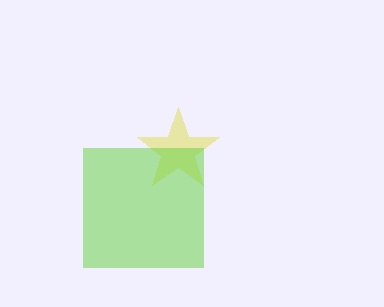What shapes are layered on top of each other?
The layered shapes are: a yellow star, a lime square.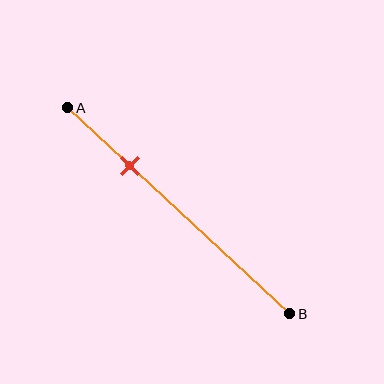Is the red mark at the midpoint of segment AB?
No, the mark is at about 30% from A, not at the 50% midpoint.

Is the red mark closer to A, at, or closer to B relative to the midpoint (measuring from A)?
The red mark is closer to point A than the midpoint of segment AB.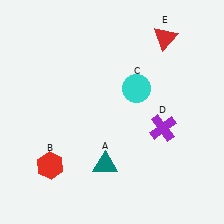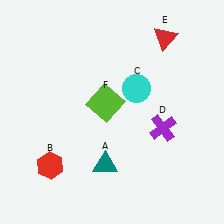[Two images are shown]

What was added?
A lime square (F) was added in Image 2.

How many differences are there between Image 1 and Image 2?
There is 1 difference between the two images.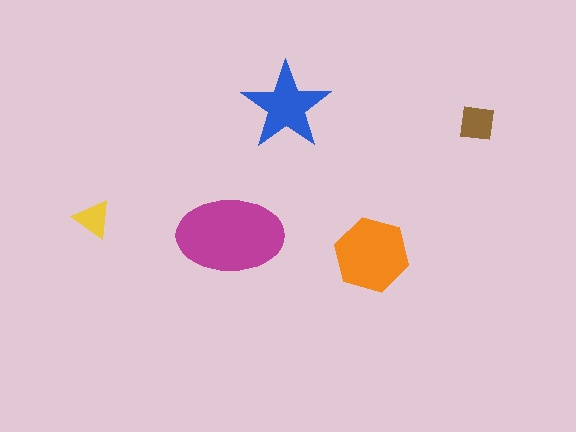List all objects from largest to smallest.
The magenta ellipse, the orange hexagon, the blue star, the brown square, the yellow triangle.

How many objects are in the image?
There are 5 objects in the image.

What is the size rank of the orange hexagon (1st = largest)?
2nd.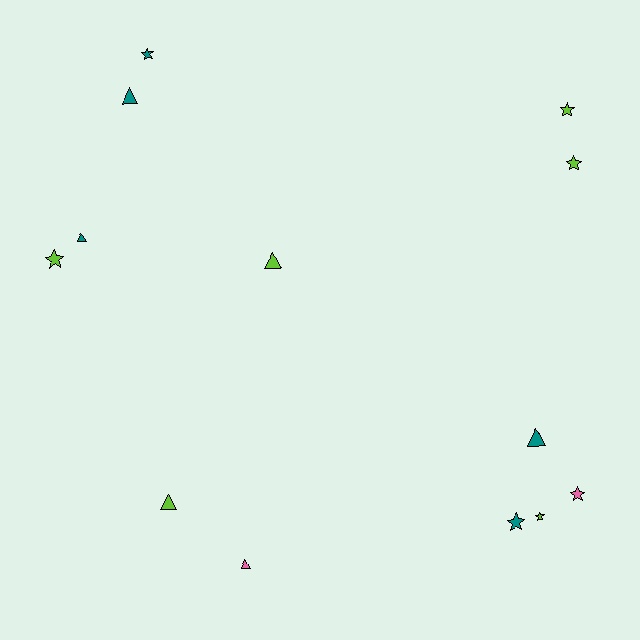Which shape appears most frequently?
Star, with 7 objects.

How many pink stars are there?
There is 1 pink star.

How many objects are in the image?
There are 13 objects.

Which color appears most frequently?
Lime, with 6 objects.